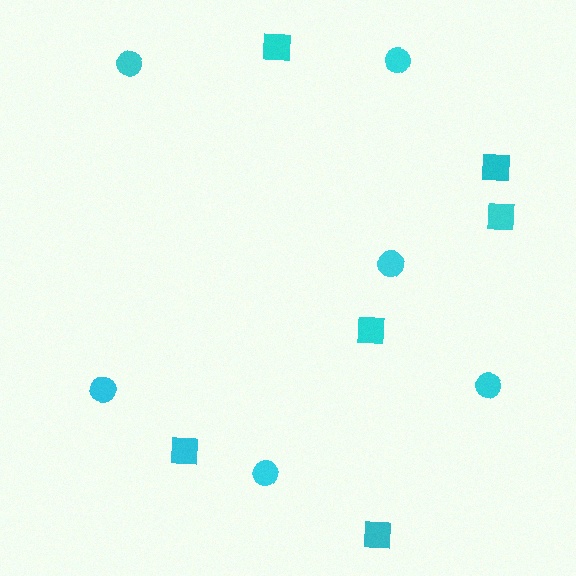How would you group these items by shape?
There are 2 groups: one group of squares (6) and one group of circles (6).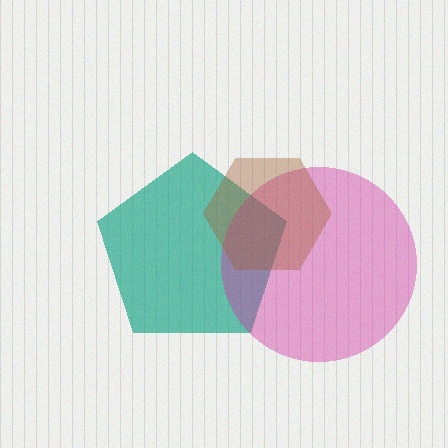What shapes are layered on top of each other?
The layered shapes are: a teal pentagon, a magenta circle, a brown hexagon.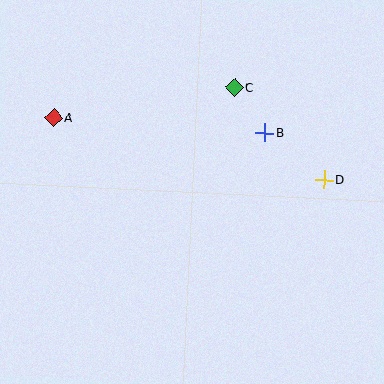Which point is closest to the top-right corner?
Point C is closest to the top-right corner.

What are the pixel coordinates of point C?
Point C is at (235, 87).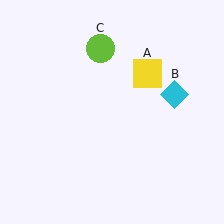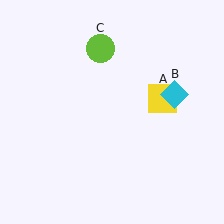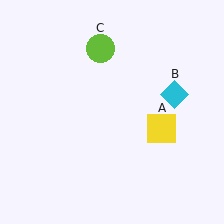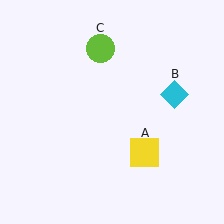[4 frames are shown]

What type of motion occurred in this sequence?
The yellow square (object A) rotated clockwise around the center of the scene.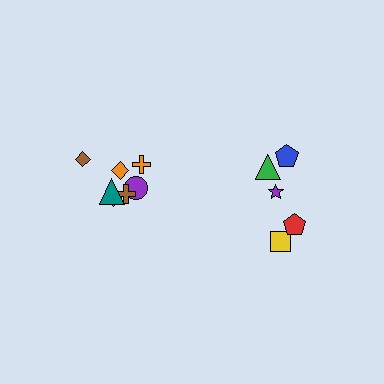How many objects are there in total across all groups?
There are 12 objects.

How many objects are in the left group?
There are 7 objects.